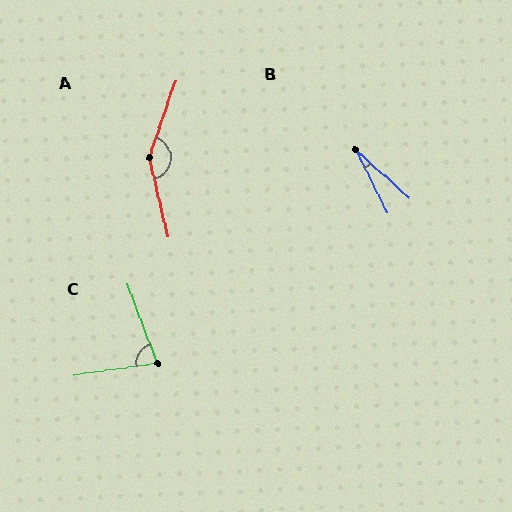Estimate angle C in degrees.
Approximately 77 degrees.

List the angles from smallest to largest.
B (21°), C (77°), A (148°).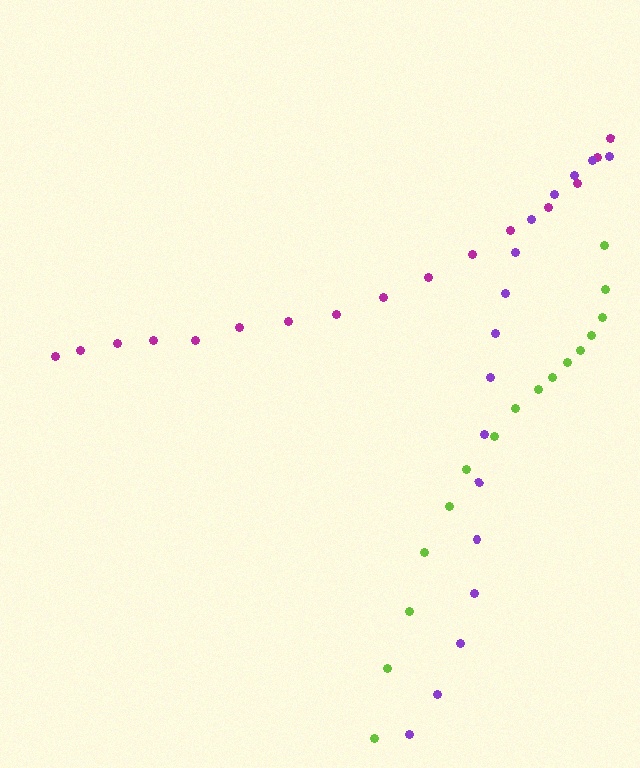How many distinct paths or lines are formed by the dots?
There are 3 distinct paths.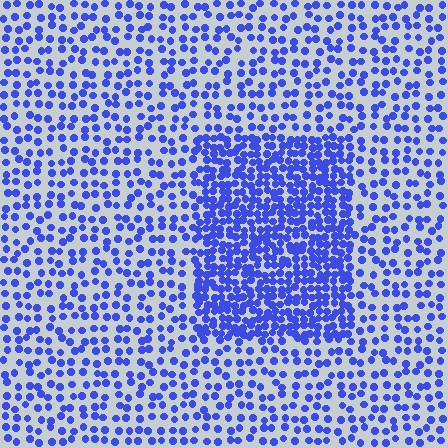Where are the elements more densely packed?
The elements are more densely packed inside the rectangle boundary.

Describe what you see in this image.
The image contains small blue elements arranged at two different densities. A rectangle-shaped region is visible where the elements are more densely packed than the surrounding area.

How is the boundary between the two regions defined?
The boundary is defined by a change in element density (approximately 2.2x ratio). All elements are the same color, size, and shape.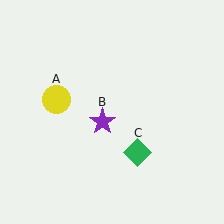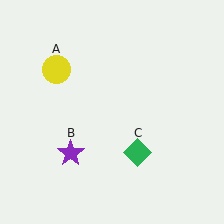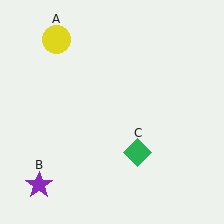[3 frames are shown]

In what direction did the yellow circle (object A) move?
The yellow circle (object A) moved up.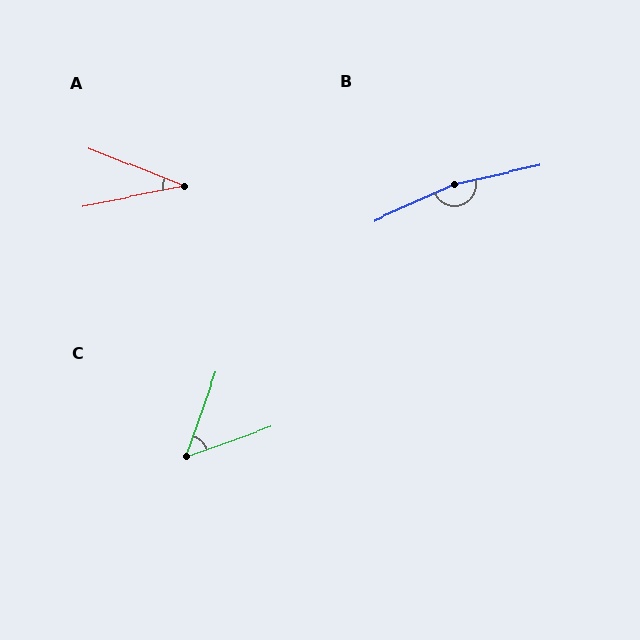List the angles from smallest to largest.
A (33°), C (51°), B (168°).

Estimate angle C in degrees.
Approximately 51 degrees.